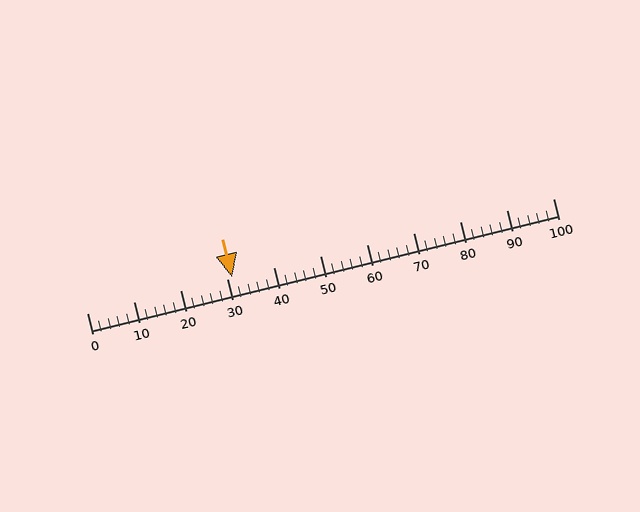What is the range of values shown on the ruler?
The ruler shows values from 0 to 100.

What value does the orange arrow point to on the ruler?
The orange arrow points to approximately 31.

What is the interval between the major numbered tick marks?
The major tick marks are spaced 10 units apart.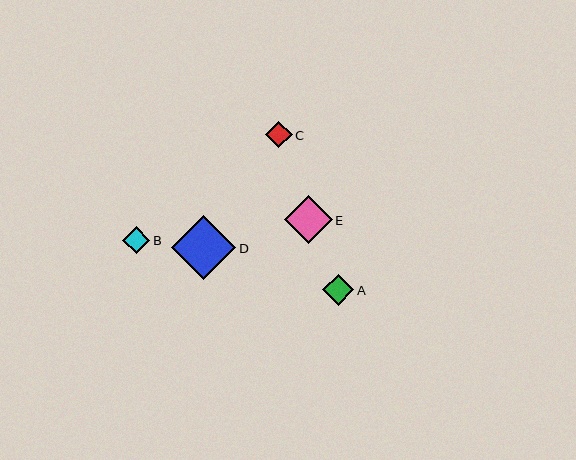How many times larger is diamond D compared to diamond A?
Diamond D is approximately 2.1 times the size of diamond A.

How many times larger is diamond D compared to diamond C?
Diamond D is approximately 2.4 times the size of diamond C.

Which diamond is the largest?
Diamond D is the largest with a size of approximately 64 pixels.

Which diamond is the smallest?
Diamond C is the smallest with a size of approximately 27 pixels.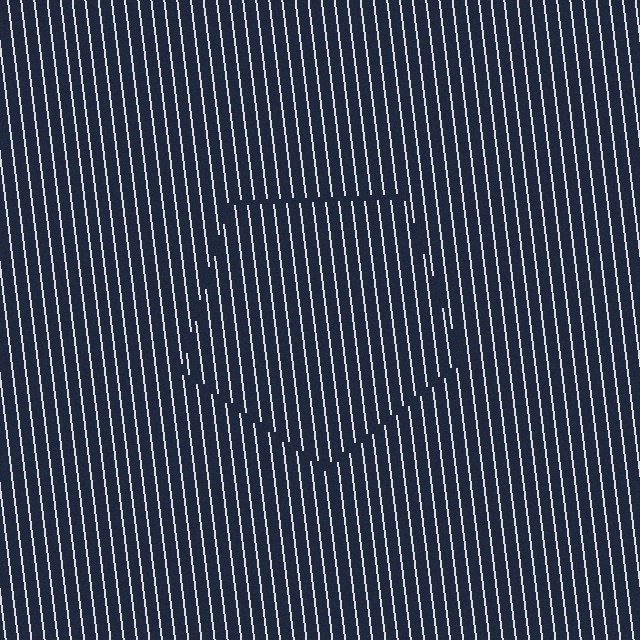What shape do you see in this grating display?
An illusory pentagon. The interior of the shape contains the same grating, shifted by half a period — the contour is defined by the phase discontinuity where line-ends from the inner and outer gratings abut.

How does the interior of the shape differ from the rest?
The interior of the shape contains the same grating, shifted by half a period — the contour is defined by the phase discontinuity where line-ends from the inner and outer gratings abut.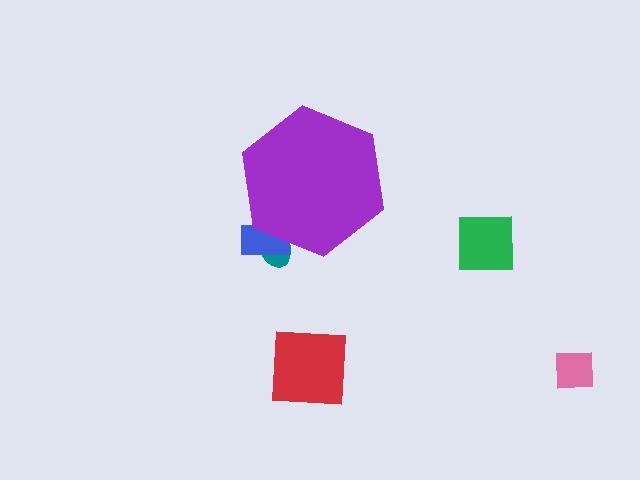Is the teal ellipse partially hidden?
Yes, the teal ellipse is partially hidden behind the purple hexagon.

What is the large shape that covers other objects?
A purple hexagon.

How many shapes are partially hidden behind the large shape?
2 shapes are partially hidden.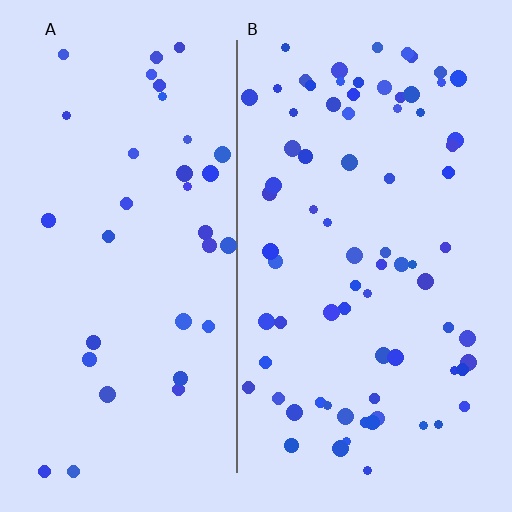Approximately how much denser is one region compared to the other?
Approximately 2.2× — region B over region A.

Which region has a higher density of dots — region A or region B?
B (the right).